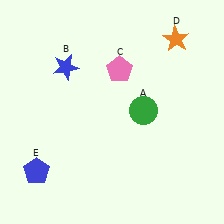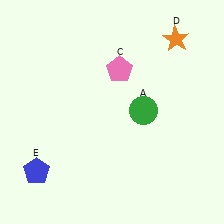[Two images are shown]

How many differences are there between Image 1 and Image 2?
There is 1 difference between the two images.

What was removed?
The blue star (B) was removed in Image 2.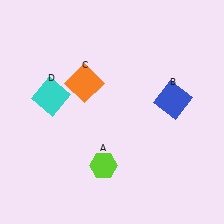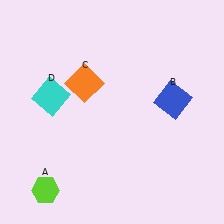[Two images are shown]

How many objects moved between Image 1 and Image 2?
1 object moved between the two images.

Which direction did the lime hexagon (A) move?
The lime hexagon (A) moved left.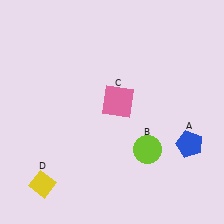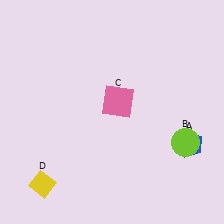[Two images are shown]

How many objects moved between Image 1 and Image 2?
1 object moved between the two images.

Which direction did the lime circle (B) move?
The lime circle (B) moved right.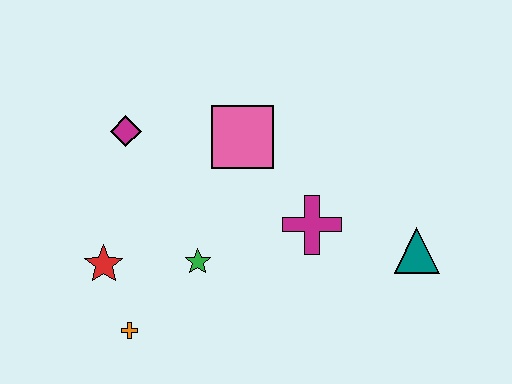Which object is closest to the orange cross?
The red star is closest to the orange cross.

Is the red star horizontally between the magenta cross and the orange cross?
No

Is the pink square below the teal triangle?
No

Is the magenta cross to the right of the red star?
Yes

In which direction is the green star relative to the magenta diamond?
The green star is below the magenta diamond.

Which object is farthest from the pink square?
The orange cross is farthest from the pink square.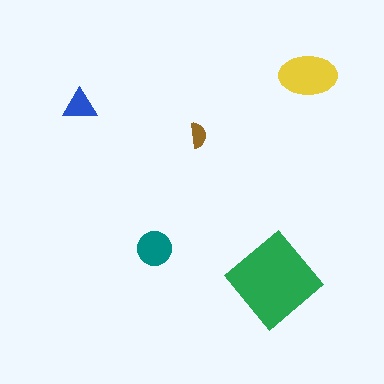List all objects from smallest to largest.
The brown semicircle, the blue triangle, the teal circle, the yellow ellipse, the green diamond.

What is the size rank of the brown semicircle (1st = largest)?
5th.